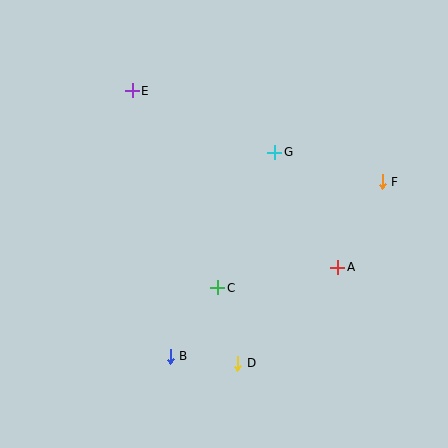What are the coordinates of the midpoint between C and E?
The midpoint between C and E is at (175, 189).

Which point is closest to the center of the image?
Point C at (218, 288) is closest to the center.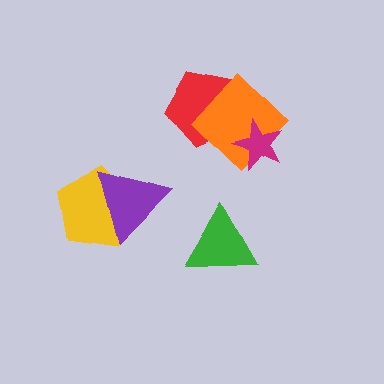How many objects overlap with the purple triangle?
1 object overlaps with the purple triangle.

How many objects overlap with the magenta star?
1 object overlaps with the magenta star.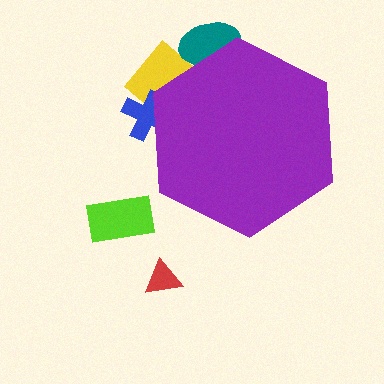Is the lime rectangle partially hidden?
No, the lime rectangle is fully visible.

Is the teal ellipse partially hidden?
Yes, the teal ellipse is partially hidden behind the purple hexagon.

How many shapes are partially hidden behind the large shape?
3 shapes are partially hidden.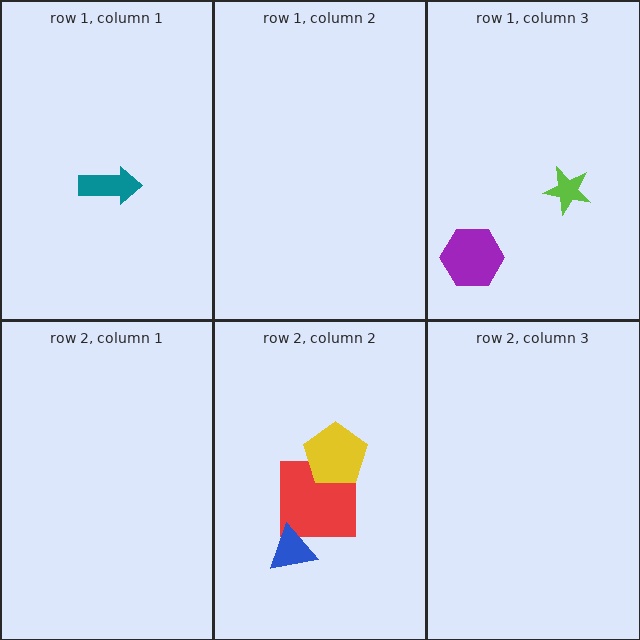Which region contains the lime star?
The row 1, column 3 region.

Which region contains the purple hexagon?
The row 1, column 3 region.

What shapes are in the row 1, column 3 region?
The purple hexagon, the lime star.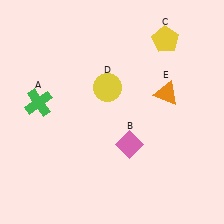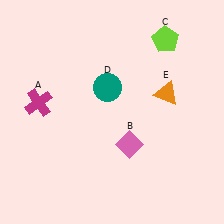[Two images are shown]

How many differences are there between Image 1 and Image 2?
There are 3 differences between the two images.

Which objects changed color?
A changed from green to magenta. C changed from yellow to lime. D changed from yellow to teal.